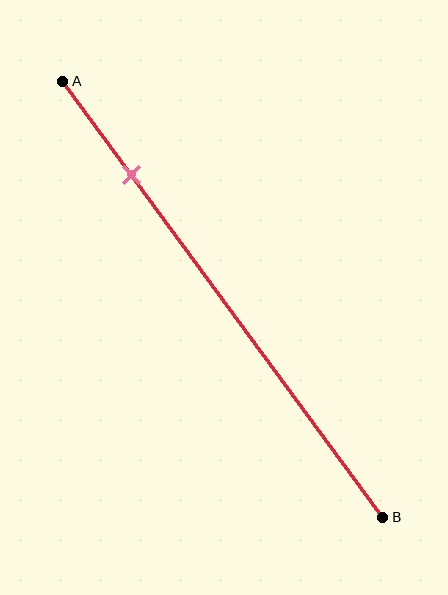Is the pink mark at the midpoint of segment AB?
No, the mark is at about 20% from A, not at the 50% midpoint.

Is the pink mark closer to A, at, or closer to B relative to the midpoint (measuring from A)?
The pink mark is closer to point A than the midpoint of segment AB.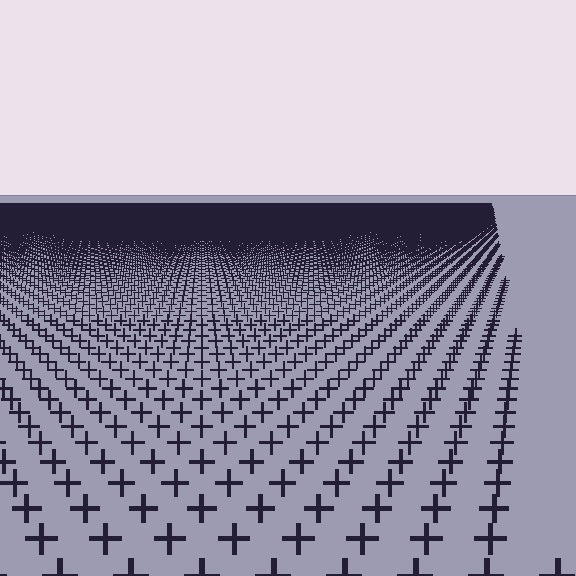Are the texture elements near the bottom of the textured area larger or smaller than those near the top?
Larger. Near the bottom, elements are closer to the viewer and appear at a bigger on-screen size.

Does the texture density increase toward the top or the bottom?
Density increases toward the top.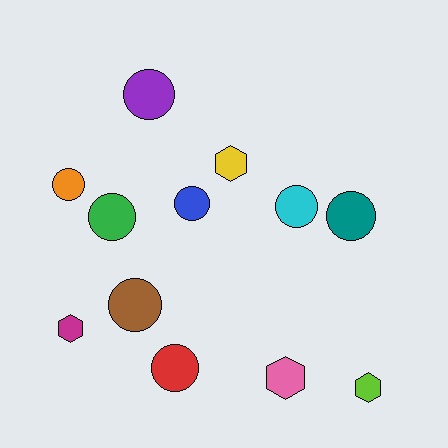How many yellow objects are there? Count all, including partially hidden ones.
There is 1 yellow object.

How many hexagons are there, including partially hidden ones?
There are 4 hexagons.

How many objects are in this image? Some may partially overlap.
There are 12 objects.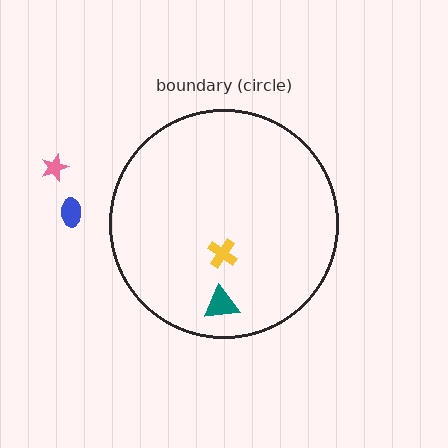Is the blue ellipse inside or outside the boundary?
Outside.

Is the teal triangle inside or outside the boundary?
Inside.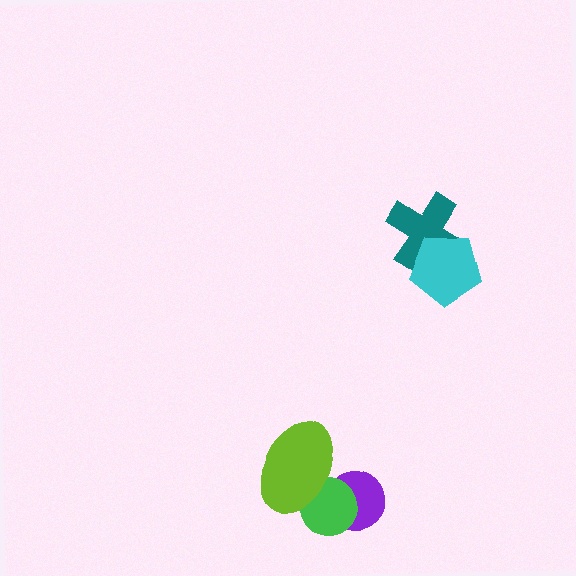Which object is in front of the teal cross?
The cyan pentagon is in front of the teal cross.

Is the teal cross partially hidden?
Yes, it is partially covered by another shape.